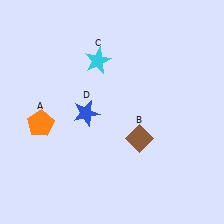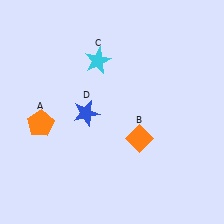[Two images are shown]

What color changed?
The diamond (B) changed from brown in Image 1 to orange in Image 2.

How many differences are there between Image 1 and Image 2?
There is 1 difference between the two images.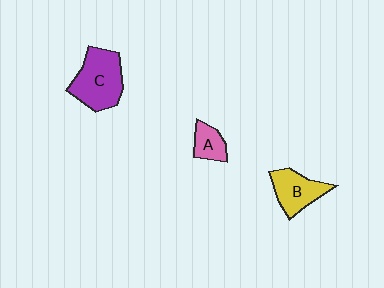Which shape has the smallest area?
Shape A (pink).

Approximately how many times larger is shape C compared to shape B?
Approximately 1.4 times.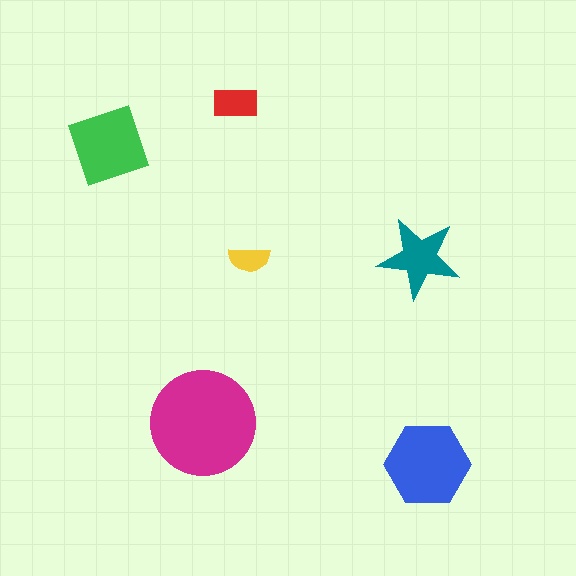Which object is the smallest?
The yellow semicircle.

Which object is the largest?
The magenta circle.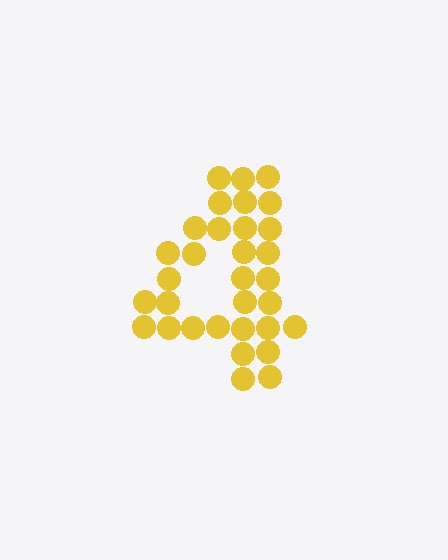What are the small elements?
The small elements are circles.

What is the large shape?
The large shape is the digit 4.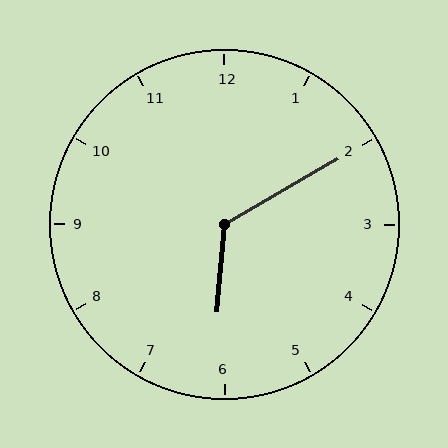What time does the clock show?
6:10.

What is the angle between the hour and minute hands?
Approximately 125 degrees.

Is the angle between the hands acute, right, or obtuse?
It is obtuse.